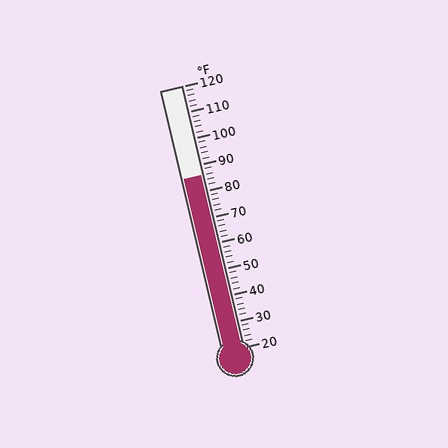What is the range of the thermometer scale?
The thermometer scale ranges from 20°F to 120°F.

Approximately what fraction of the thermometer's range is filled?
The thermometer is filled to approximately 65% of its range.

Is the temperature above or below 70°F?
The temperature is above 70°F.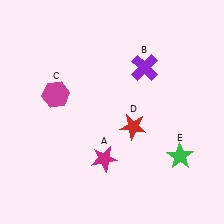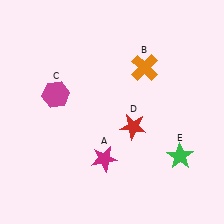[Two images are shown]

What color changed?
The cross (B) changed from purple in Image 1 to orange in Image 2.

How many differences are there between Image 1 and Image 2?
There is 1 difference between the two images.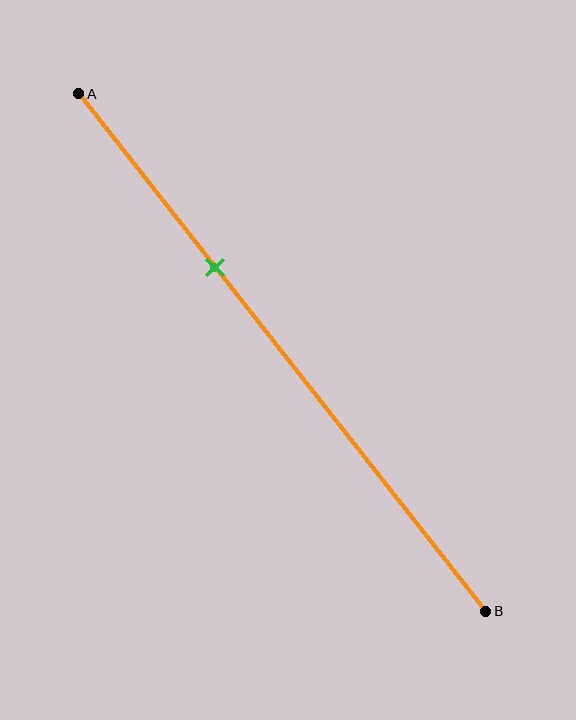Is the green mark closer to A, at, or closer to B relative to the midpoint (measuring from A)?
The green mark is closer to point A than the midpoint of segment AB.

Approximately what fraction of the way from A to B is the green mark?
The green mark is approximately 35% of the way from A to B.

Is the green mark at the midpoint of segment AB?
No, the mark is at about 35% from A, not at the 50% midpoint.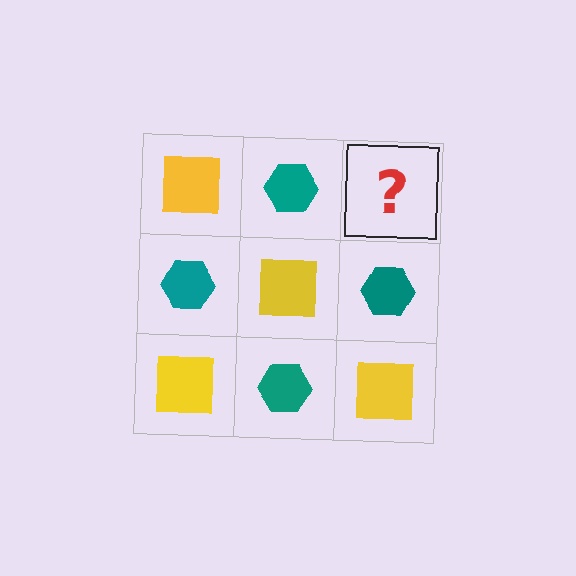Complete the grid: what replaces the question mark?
The question mark should be replaced with a yellow square.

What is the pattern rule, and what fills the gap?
The rule is that it alternates yellow square and teal hexagon in a checkerboard pattern. The gap should be filled with a yellow square.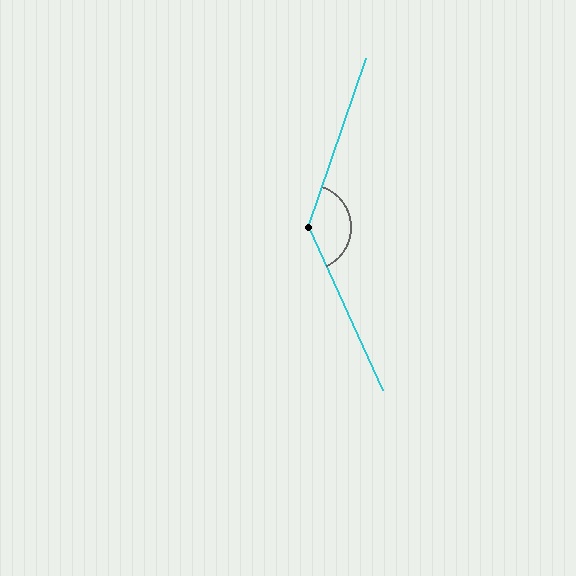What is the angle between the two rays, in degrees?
Approximately 137 degrees.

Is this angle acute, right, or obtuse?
It is obtuse.